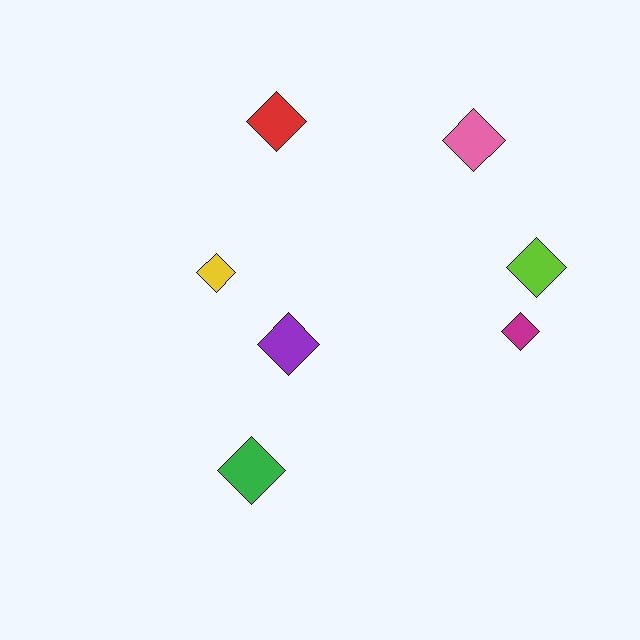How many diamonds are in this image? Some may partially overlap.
There are 7 diamonds.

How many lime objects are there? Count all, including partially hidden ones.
There is 1 lime object.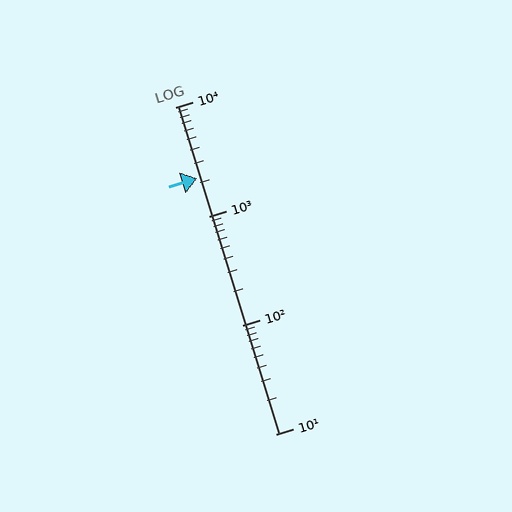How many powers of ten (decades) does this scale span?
The scale spans 3 decades, from 10 to 10000.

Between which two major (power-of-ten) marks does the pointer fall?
The pointer is between 1000 and 10000.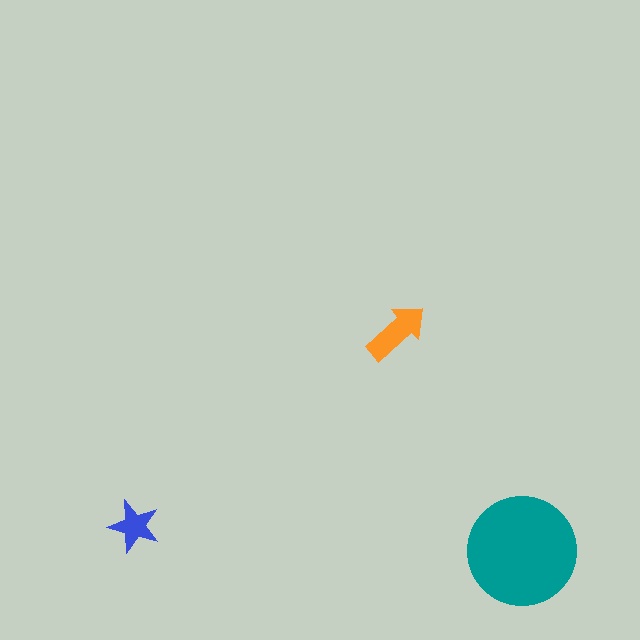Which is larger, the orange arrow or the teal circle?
The teal circle.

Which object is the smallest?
The blue star.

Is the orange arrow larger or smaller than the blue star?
Larger.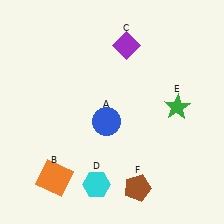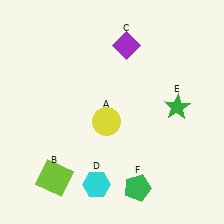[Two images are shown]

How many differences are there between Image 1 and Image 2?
There are 3 differences between the two images.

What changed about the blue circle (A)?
In Image 1, A is blue. In Image 2, it changed to yellow.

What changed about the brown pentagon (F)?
In Image 1, F is brown. In Image 2, it changed to green.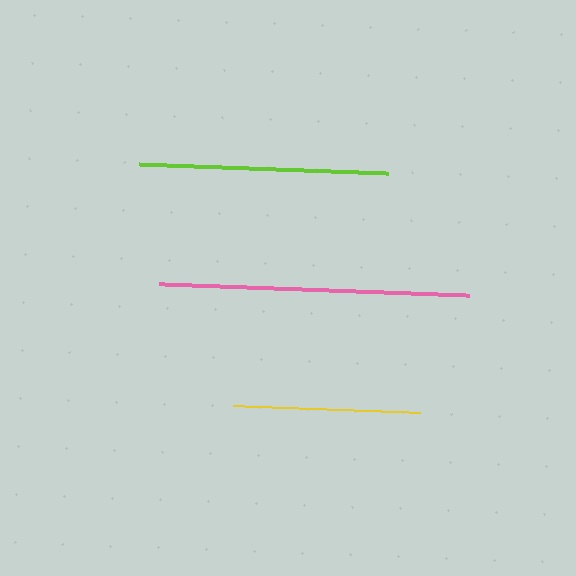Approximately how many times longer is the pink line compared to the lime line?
The pink line is approximately 1.2 times the length of the lime line.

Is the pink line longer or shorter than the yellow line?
The pink line is longer than the yellow line.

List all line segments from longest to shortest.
From longest to shortest: pink, lime, yellow.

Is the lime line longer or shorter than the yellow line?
The lime line is longer than the yellow line.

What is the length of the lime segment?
The lime segment is approximately 249 pixels long.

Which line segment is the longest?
The pink line is the longest at approximately 310 pixels.